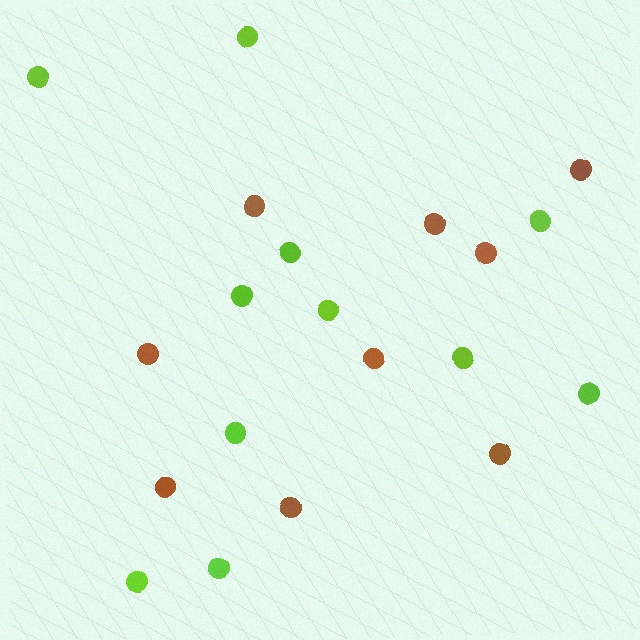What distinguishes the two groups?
There are 2 groups: one group of lime circles (11) and one group of brown circles (9).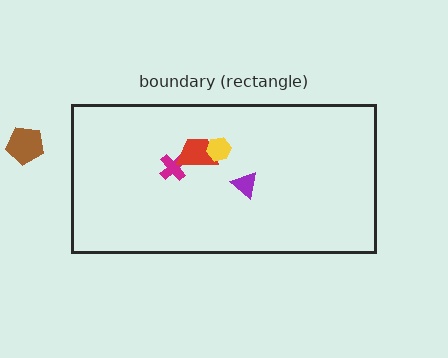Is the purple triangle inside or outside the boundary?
Inside.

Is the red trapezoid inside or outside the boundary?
Inside.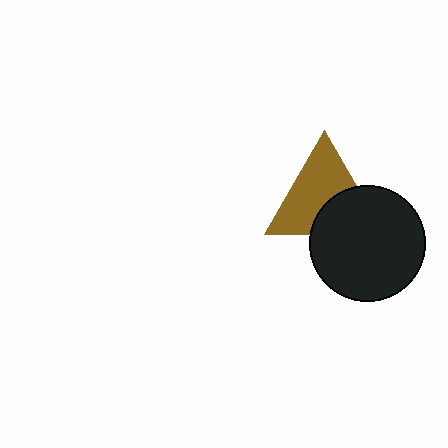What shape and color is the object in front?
The object in front is a black circle.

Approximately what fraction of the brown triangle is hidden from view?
Roughly 37% of the brown triangle is hidden behind the black circle.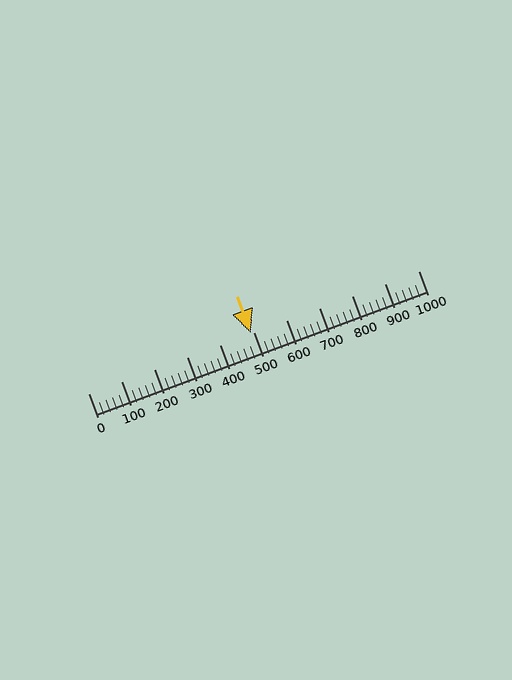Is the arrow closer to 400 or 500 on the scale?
The arrow is closer to 500.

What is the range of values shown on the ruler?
The ruler shows values from 0 to 1000.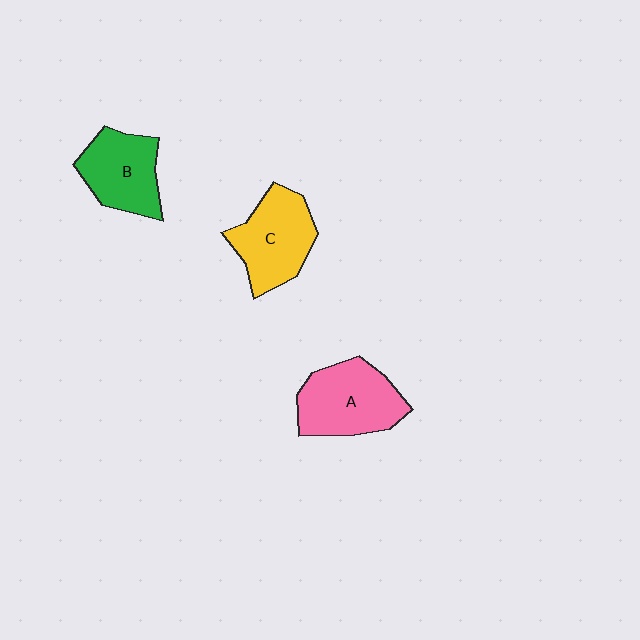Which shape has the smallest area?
Shape B (green).